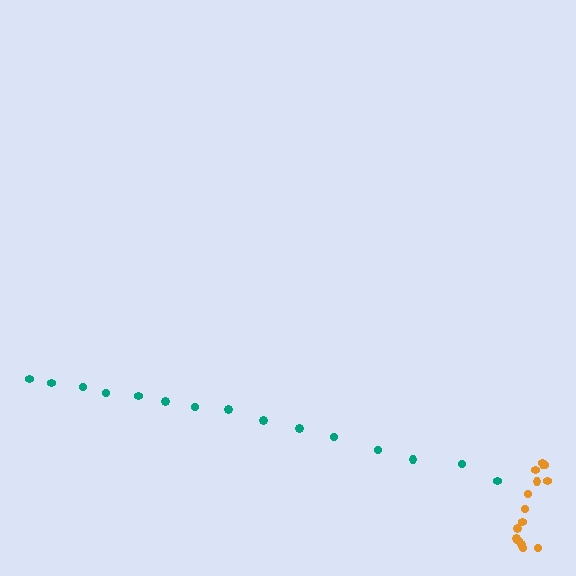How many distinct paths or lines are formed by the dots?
There are 2 distinct paths.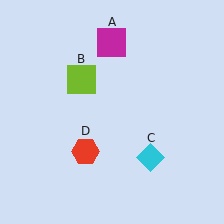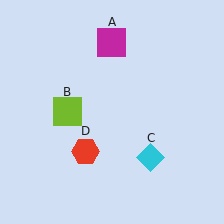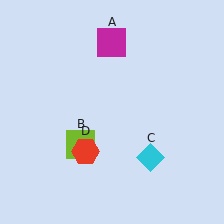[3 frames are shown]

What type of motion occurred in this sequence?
The lime square (object B) rotated counterclockwise around the center of the scene.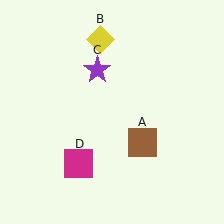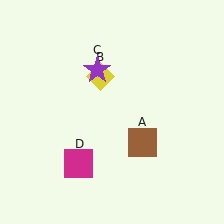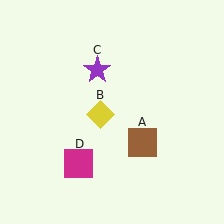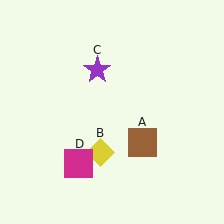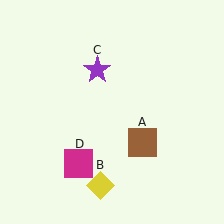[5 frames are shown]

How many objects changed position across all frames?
1 object changed position: yellow diamond (object B).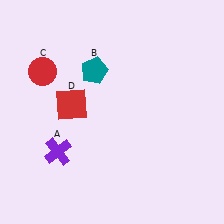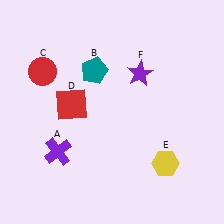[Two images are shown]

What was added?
A yellow hexagon (E), a purple star (F) were added in Image 2.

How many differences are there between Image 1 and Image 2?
There are 2 differences between the two images.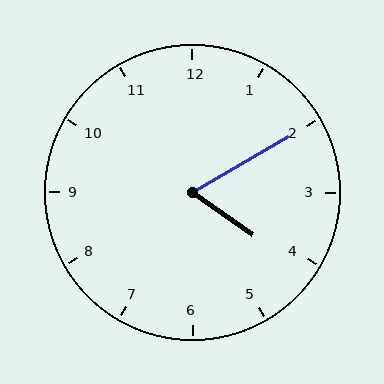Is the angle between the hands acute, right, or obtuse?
It is acute.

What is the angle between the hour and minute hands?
Approximately 65 degrees.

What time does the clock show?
4:10.